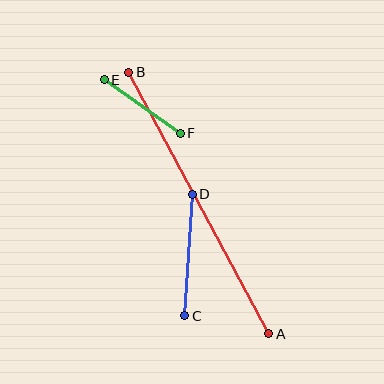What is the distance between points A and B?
The distance is approximately 297 pixels.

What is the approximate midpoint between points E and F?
The midpoint is at approximately (142, 107) pixels.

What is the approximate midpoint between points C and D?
The midpoint is at approximately (188, 255) pixels.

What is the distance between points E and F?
The distance is approximately 93 pixels.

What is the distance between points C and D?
The distance is approximately 122 pixels.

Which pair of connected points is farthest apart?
Points A and B are farthest apart.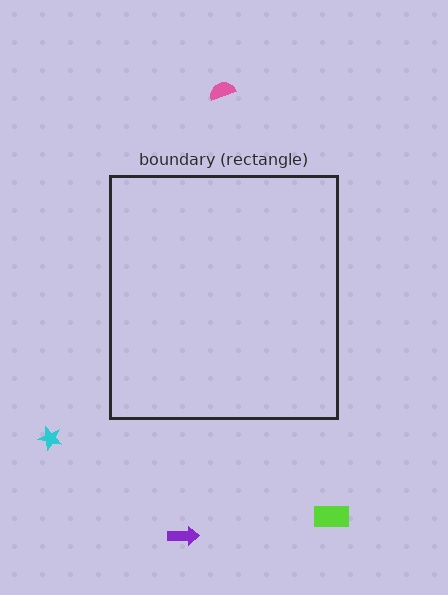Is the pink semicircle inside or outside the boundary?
Outside.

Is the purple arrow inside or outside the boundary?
Outside.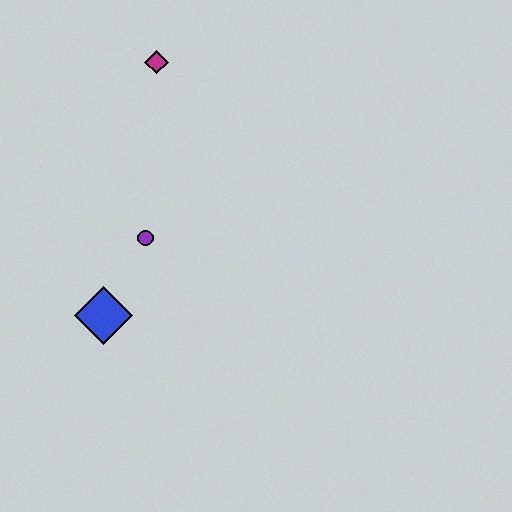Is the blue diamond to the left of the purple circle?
Yes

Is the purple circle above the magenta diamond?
No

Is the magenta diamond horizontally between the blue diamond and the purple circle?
No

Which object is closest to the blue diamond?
The purple circle is closest to the blue diamond.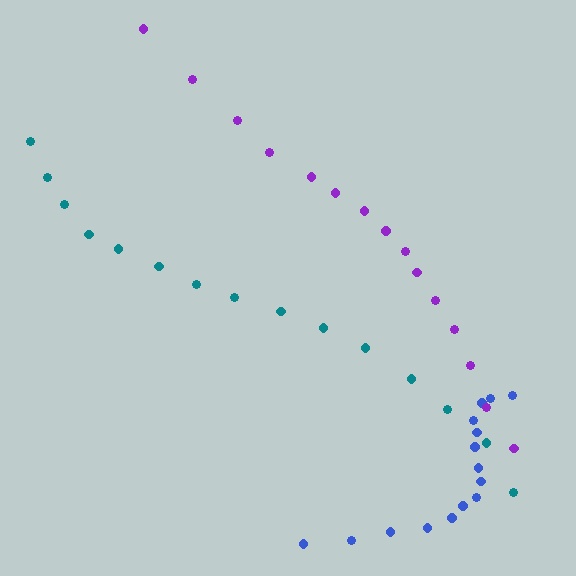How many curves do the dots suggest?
There are 3 distinct paths.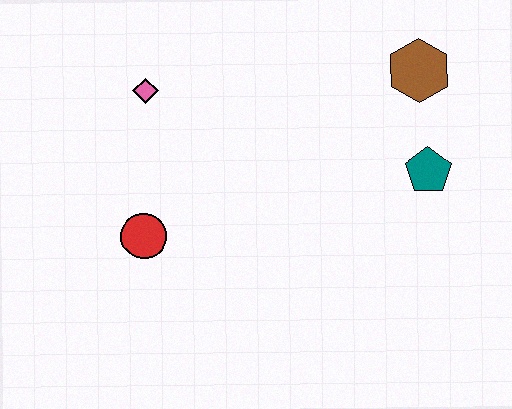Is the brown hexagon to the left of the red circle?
No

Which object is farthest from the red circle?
The brown hexagon is farthest from the red circle.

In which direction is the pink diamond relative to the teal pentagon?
The pink diamond is to the left of the teal pentagon.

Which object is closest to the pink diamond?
The red circle is closest to the pink diamond.